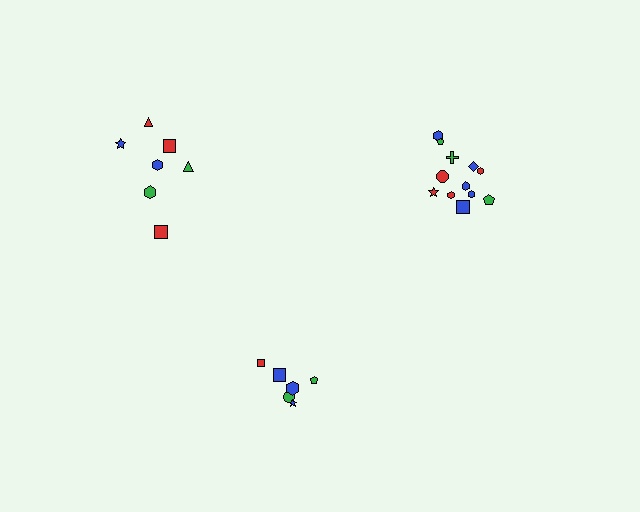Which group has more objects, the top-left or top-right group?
The top-right group.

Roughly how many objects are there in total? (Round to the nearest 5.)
Roughly 25 objects in total.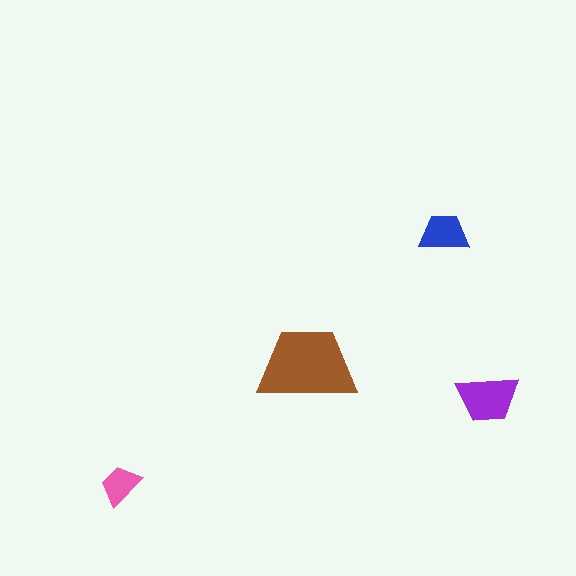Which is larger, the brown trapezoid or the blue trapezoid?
The brown one.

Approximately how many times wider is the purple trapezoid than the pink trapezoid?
About 1.5 times wider.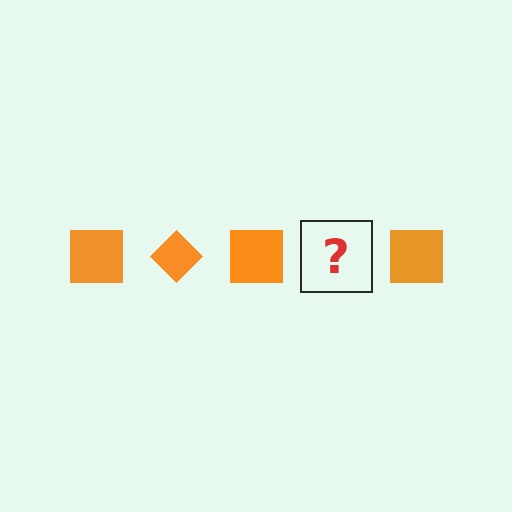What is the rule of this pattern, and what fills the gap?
The rule is that the pattern cycles through square, diamond shapes in orange. The gap should be filled with an orange diamond.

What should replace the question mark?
The question mark should be replaced with an orange diamond.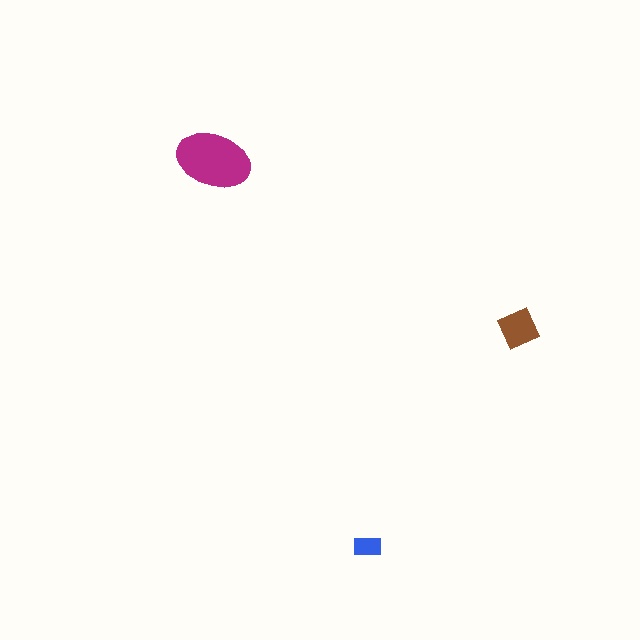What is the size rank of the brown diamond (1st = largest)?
2nd.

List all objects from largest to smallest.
The magenta ellipse, the brown diamond, the blue rectangle.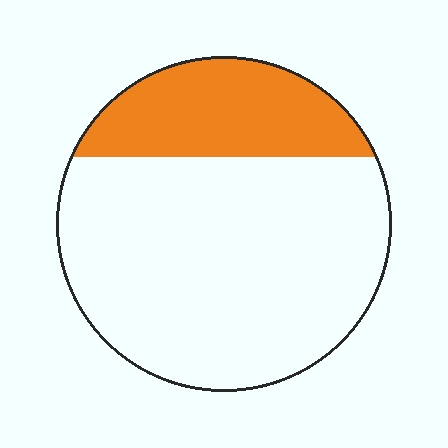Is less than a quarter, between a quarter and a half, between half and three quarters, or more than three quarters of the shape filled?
Between a quarter and a half.